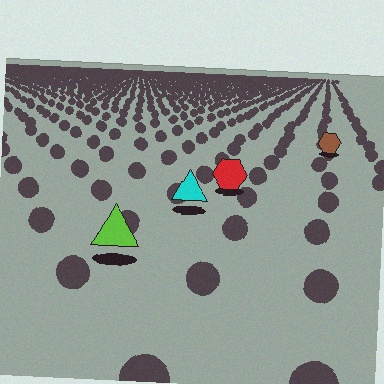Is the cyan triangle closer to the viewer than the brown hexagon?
Yes. The cyan triangle is closer — you can tell from the texture gradient: the ground texture is coarser near it.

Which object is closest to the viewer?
The lime triangle is closest. The texture marks near it are larger and more spread out.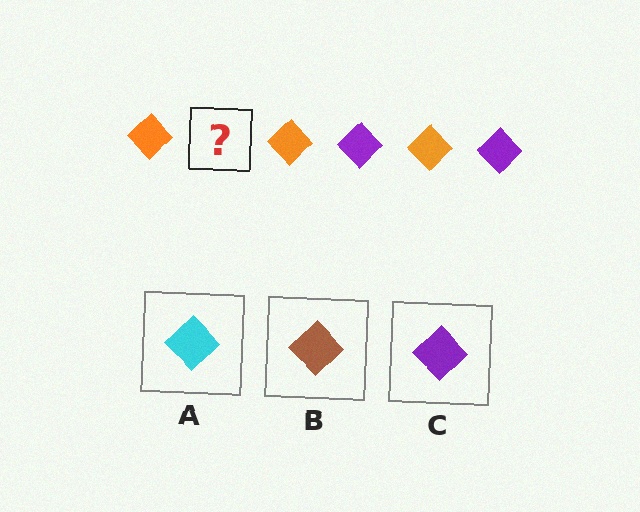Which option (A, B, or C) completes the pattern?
C.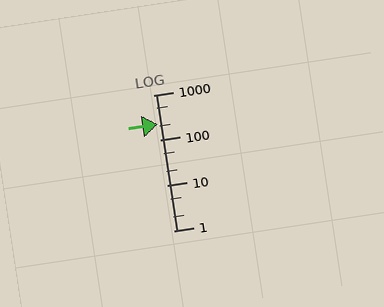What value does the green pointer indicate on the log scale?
The pointer indicates approximately 230.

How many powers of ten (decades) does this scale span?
The scale spans 3 decades, from 1 to 1000.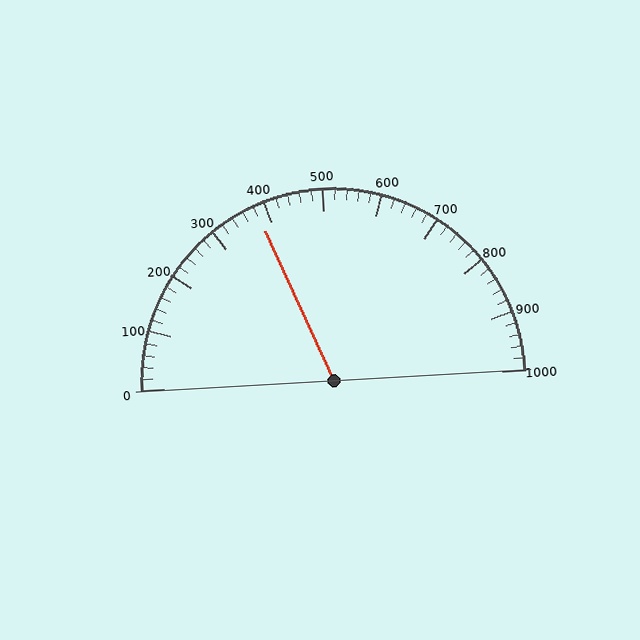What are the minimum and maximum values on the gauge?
The gauge ranges from 0 to 1000.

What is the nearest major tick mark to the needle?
The nearest major tick mark is 400.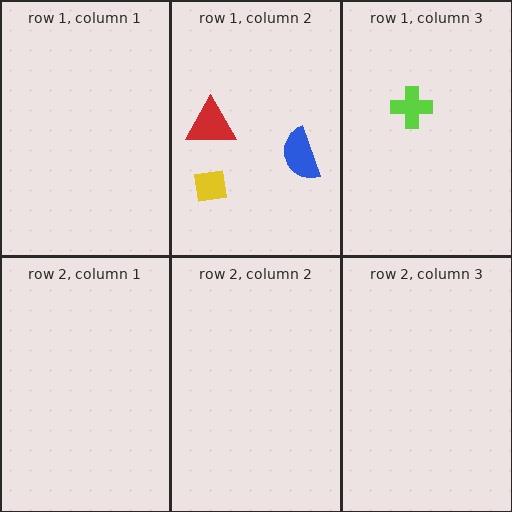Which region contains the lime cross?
The row 1, column 3 region.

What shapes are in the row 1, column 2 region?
The red triangle, the yellow square, the blue semicircle.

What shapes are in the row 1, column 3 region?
The lime cross.